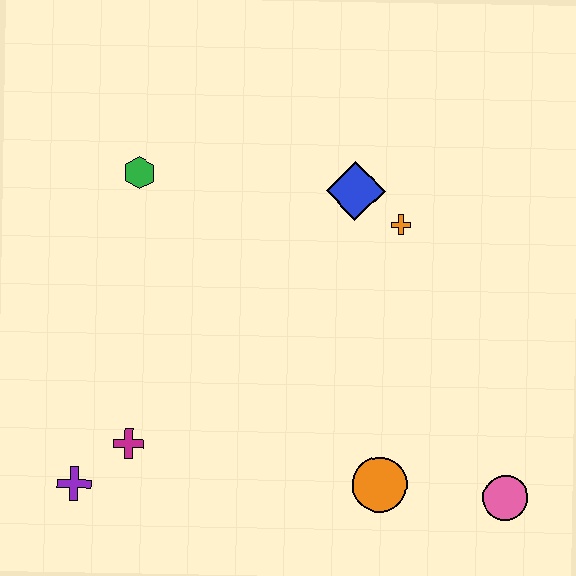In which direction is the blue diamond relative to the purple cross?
The blue diamond is above the purple cross.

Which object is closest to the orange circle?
The pink circle is closest to the orange circle.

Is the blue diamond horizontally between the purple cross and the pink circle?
Yes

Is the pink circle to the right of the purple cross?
Yes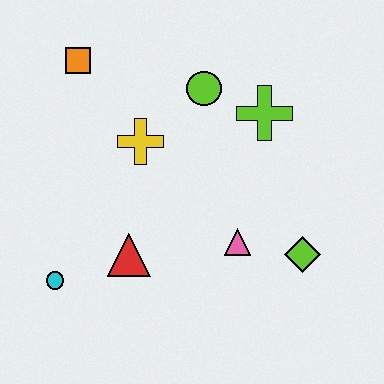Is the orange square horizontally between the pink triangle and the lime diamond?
No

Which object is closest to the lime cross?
The lime circle is closest to the lime cross.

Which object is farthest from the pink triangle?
The orange square is farthest from the pink triangle.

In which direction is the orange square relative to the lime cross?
The orange square is to the left of the lime cross.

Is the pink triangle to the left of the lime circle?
No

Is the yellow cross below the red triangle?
No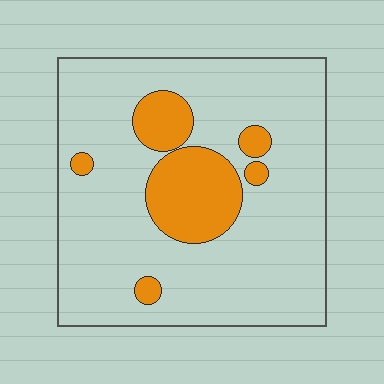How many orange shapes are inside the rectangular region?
6.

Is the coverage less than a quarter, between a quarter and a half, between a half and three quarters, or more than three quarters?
Less than a quarter.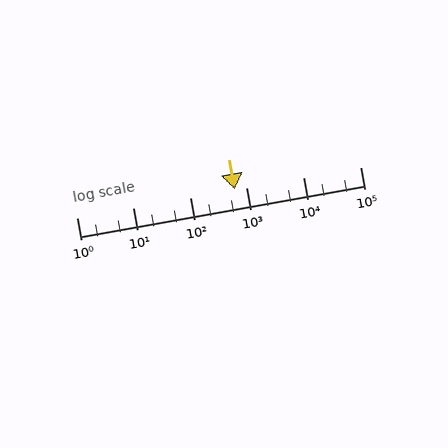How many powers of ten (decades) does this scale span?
The scale spans 5 decades, from 1 to 100000.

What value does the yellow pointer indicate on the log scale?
The pointer indicates approximately 610.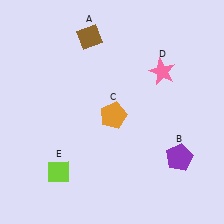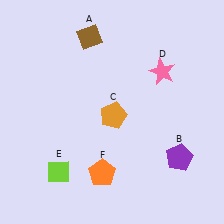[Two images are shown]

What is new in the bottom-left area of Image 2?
An orange pentagon (F) was added in the bottom-left area of Image 2.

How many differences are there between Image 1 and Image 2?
There is 1 difference between the two images.